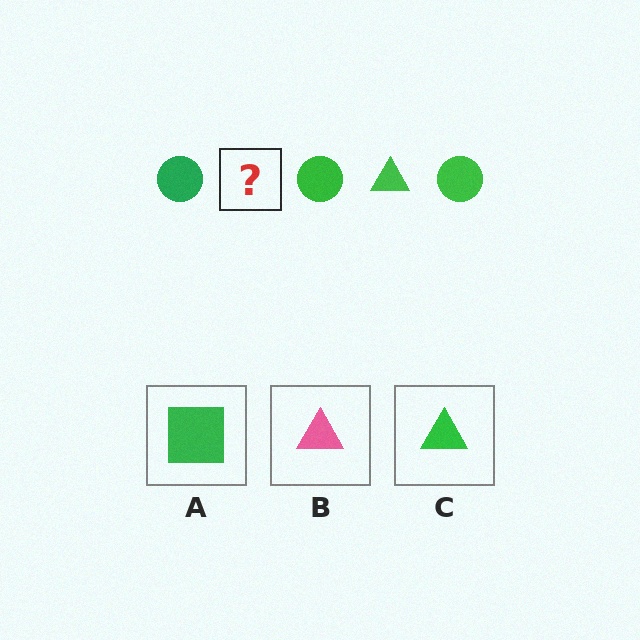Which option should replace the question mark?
Option C.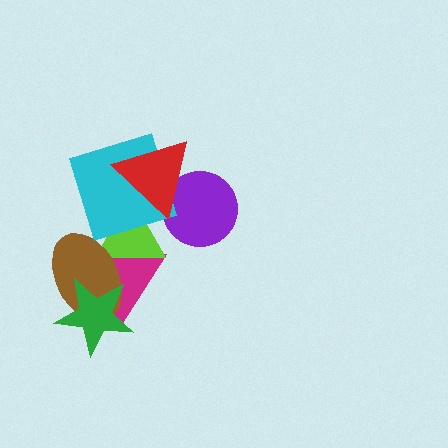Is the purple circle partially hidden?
Yes, it is partially covered by another shape.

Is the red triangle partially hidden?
No, no other shape covers it.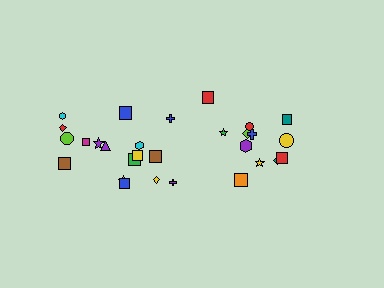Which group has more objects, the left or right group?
The left group.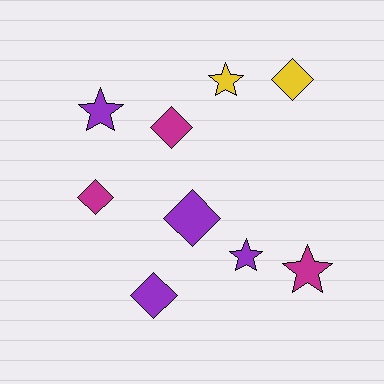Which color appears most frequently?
Purple, with 4 objects.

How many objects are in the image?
There are 9 objects.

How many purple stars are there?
There are 2 purple stars.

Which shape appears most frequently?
Diamond, with 5 objects.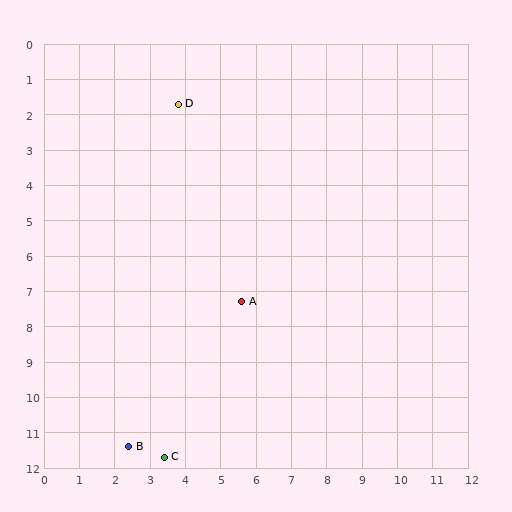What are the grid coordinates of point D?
Point D is at approximately (3.8, 1.7).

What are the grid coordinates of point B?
Point B is at approximately (2.4, 11.4).